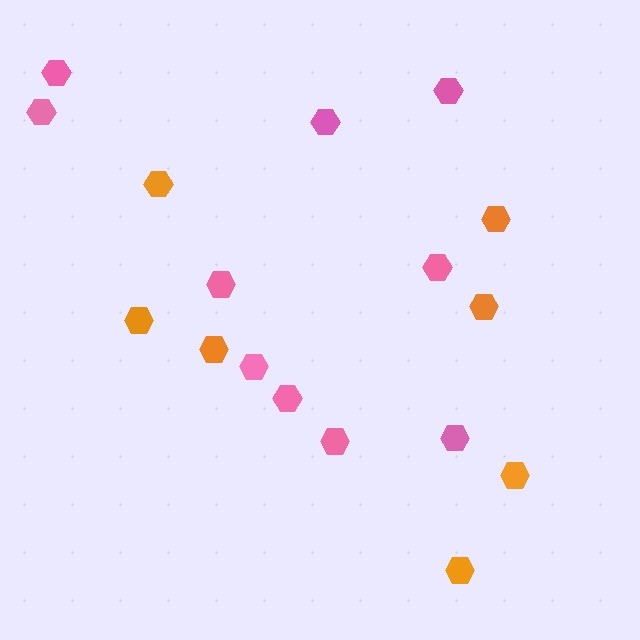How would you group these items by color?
There are 2 groups: one group of pink hexagons (10) and one group of orange hexagons (7).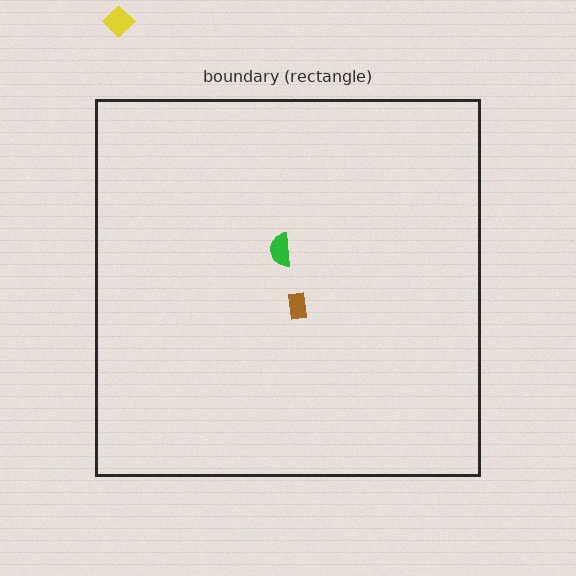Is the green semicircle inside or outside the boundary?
Inside.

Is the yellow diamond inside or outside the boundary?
Outside.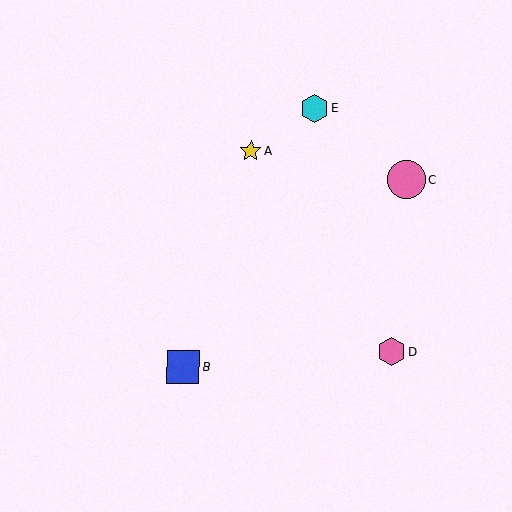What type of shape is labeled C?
Shape C is a pink circle.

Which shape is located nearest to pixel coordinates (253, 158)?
The yellow star (labeled A) at (251, 151) is nearest to that location.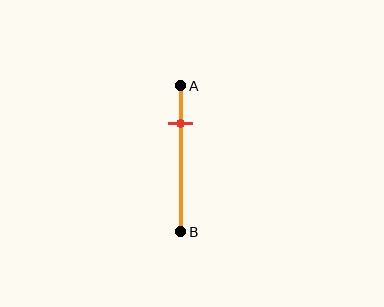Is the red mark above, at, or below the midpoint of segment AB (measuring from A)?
The red mark is above the midpoint of segment AB.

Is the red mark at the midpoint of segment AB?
No, the mark is at about 25% from A, not at the 50% midpoint.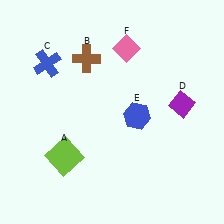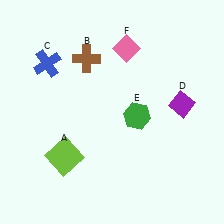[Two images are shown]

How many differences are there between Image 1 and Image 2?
There is 1 difference between the two images.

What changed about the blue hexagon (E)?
In Image 1, E is blue. In Image 2, it changed to green.